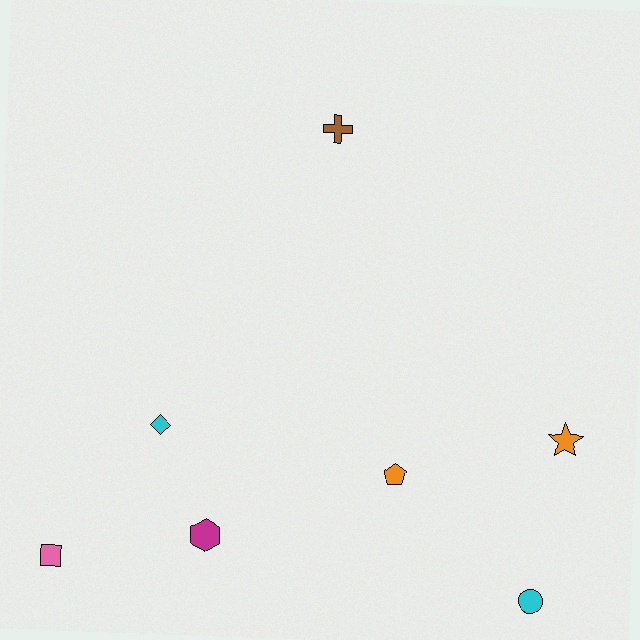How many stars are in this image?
There is 1 star.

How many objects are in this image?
There are 7 objects.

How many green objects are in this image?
There are no green objects.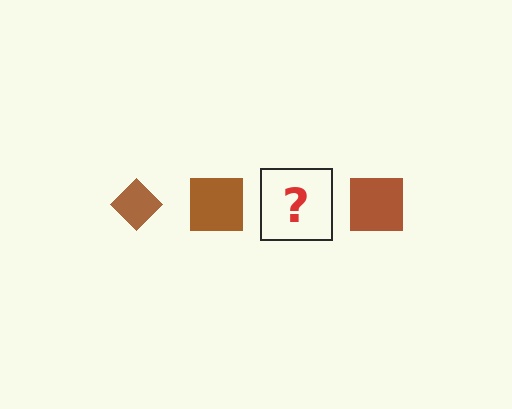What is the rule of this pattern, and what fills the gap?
The rule is that the pattern cycles through diamond, square shapes in brown. The gap should be filled with a brown diamond.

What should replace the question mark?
The question mark should be replaced with a brown diamond.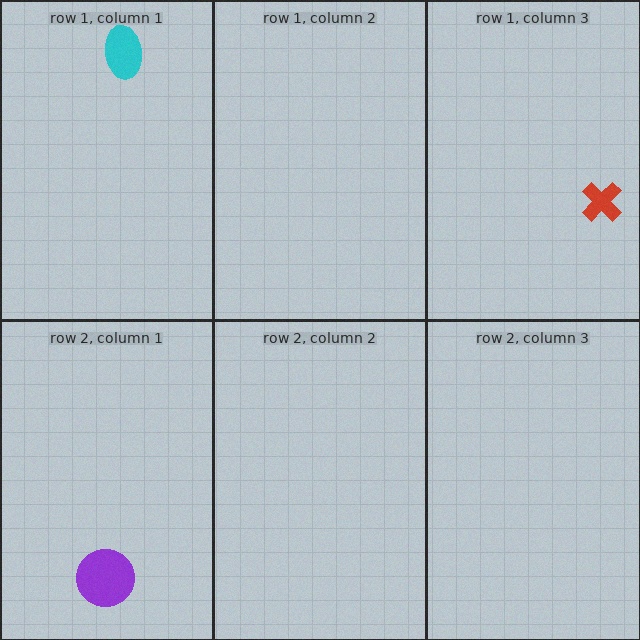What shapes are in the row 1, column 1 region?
The cyan ellipse.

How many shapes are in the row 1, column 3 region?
1.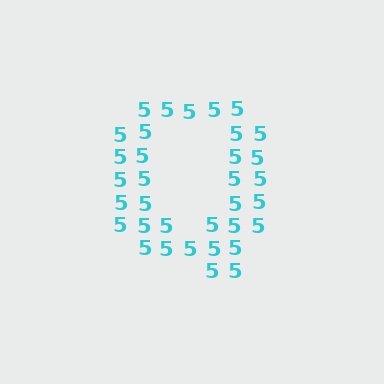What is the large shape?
The large shape is the letter Q.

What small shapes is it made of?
It is made of small digit 5's.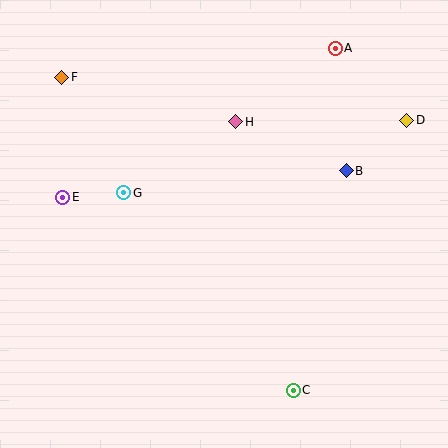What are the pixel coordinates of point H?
Point H is at (236, 122).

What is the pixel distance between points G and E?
The distance between G and E is 61 pixels.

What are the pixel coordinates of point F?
Point F is at (62, 77).